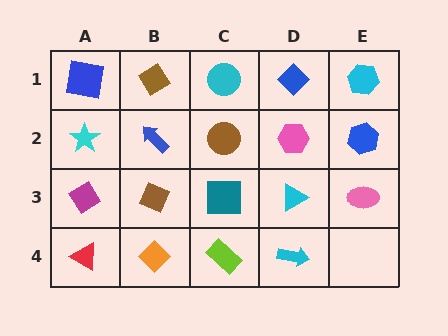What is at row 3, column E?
A pink ellipse.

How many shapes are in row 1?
5 shapes.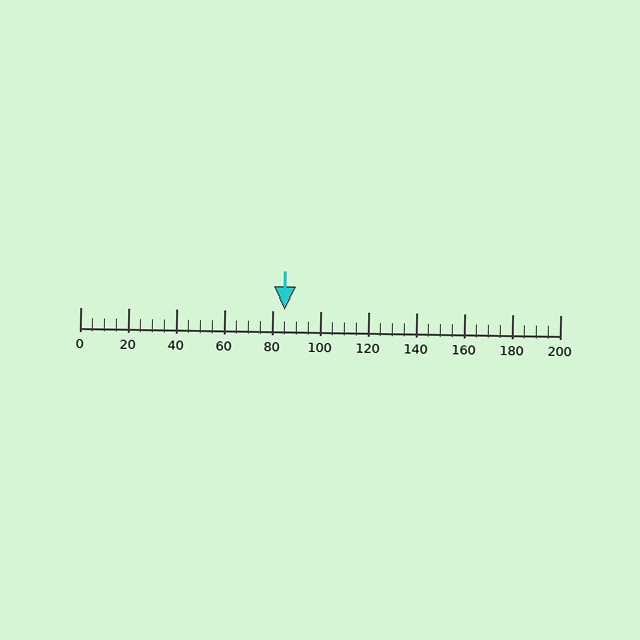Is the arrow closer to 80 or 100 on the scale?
The arrow is closer to 80.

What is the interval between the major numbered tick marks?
The major tick marks are spaced 20 units apart.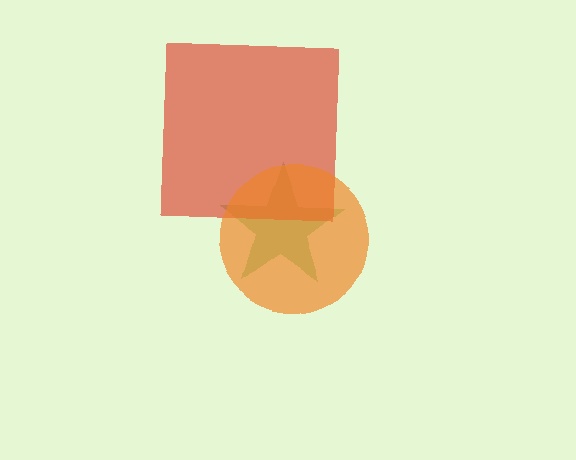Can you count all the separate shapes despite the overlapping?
Yes, there are 3 separate shapes.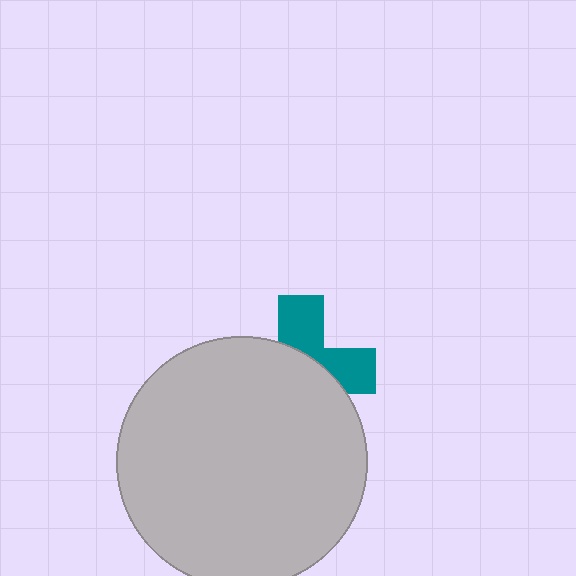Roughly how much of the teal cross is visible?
A small part of it is visible (roughly 40%).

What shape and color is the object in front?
The object in front is a light gray circle.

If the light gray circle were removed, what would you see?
You would see the complete teal cross.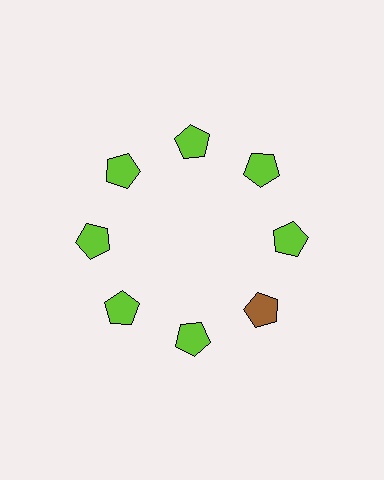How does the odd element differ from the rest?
It has a different color: brown instead of lime.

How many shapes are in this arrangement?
There are 8 shapes arranged in a ring pattern.